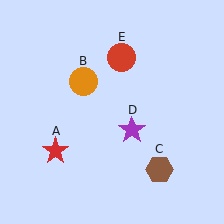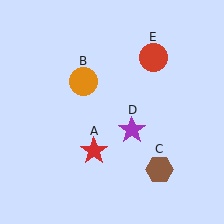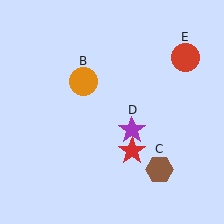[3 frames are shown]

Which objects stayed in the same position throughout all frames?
Orange circle (object B) and brown hexagon (object C) and purple star (object D) remained stationary.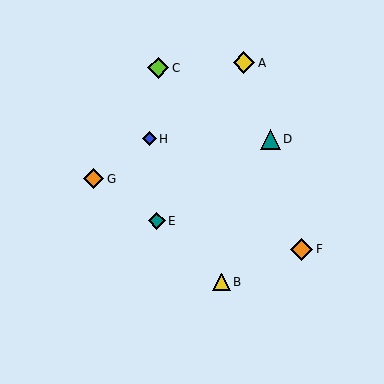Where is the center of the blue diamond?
The center of the blue diamond is at (150, 139).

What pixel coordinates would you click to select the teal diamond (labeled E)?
Click at (157, 221) to select the teal diamond E.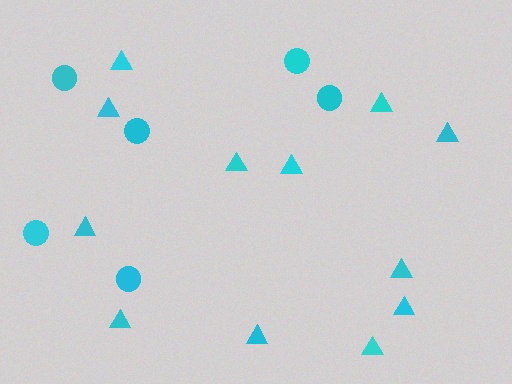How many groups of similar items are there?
There are 2 groups: one group of triangles (12) and one group of circles (6).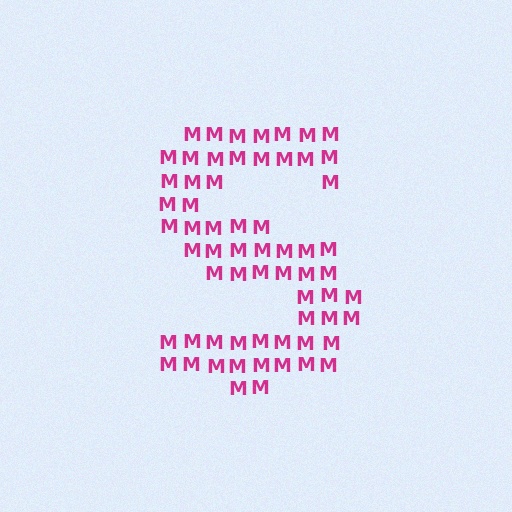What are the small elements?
The small elements are letter M's.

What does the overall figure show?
The overall figure shows the letter S.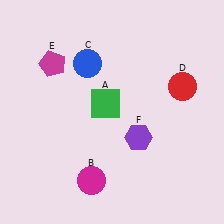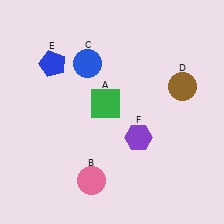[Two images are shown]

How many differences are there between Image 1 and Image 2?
There are 3 differences between the two images.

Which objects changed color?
B changed from magenta to pink. D changed from red to brown. E changed from magenta to blue.